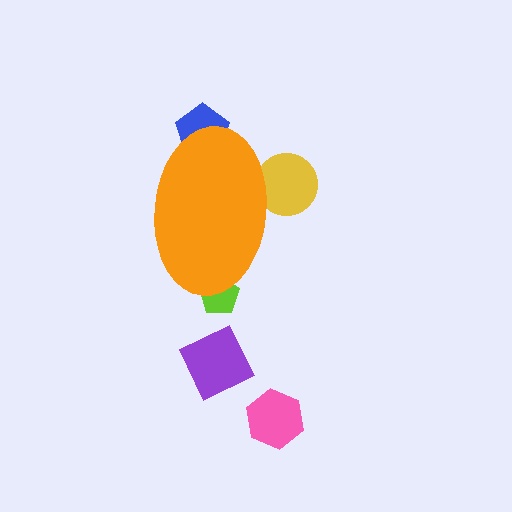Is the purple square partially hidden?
No, the purple square is fully visible.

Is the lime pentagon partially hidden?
Yes, the lime pentagon is partially hidden behind the orange ellipse.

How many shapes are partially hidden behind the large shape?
3 shapes are partially hidden.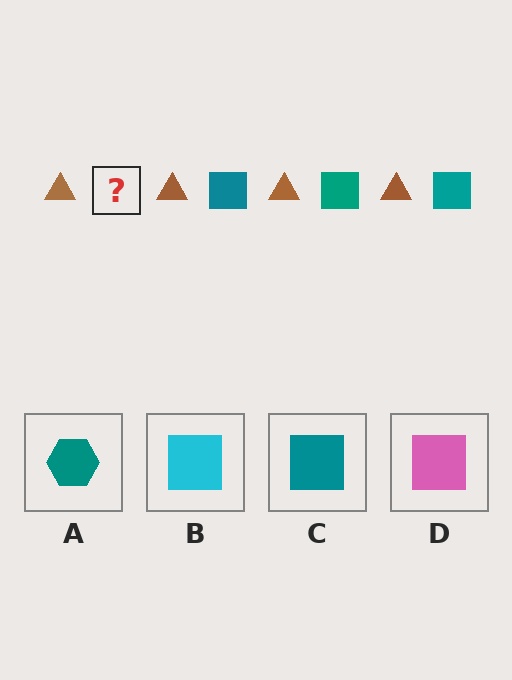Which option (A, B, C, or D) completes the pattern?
C.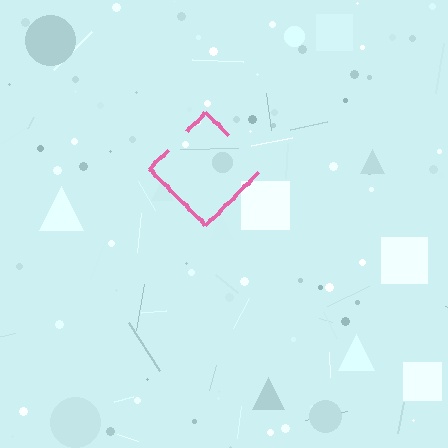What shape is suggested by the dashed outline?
The dashed outline suggests a diamond.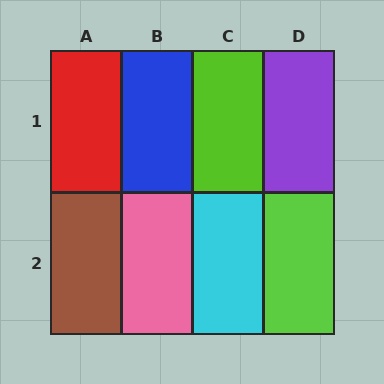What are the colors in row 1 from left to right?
Red, blue, lime, purple.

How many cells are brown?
1 cell is brown.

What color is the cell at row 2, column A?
Brown.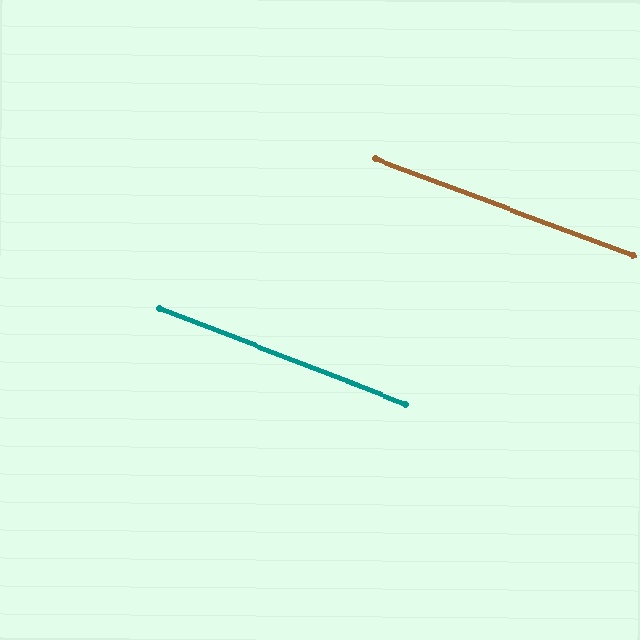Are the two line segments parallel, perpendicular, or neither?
Parallel — their directions differ by only 0.5°.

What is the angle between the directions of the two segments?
Approximately 1 degree.